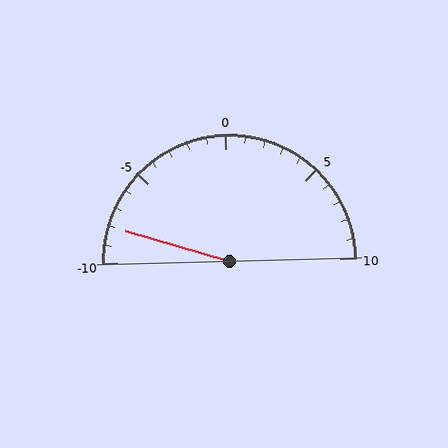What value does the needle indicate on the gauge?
The needle indicates approximately -8.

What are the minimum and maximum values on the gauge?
The gauge ranges from -10 to 10.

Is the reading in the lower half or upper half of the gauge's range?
The reading is in the lower half of the range (-10 to 10).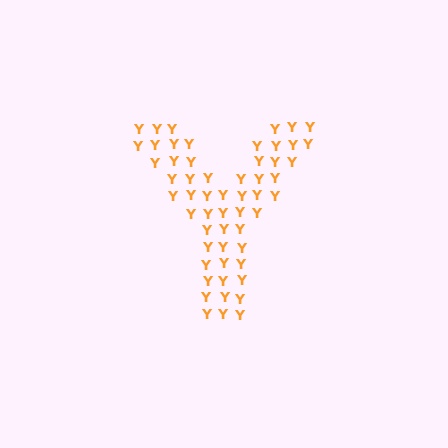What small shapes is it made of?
It is made of small letter Y's.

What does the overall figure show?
The overall figure shows the letter Y.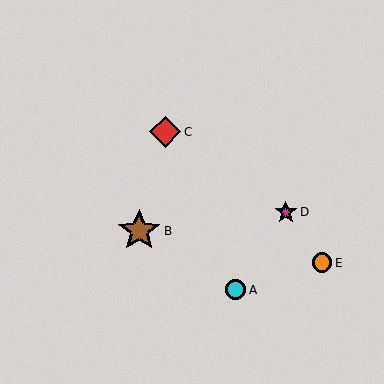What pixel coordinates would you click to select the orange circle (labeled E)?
Click at (322, 263) to select the orange circle E.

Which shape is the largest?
The brown star (labeled B) is the largest.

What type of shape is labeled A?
Shape A is a cyan circle.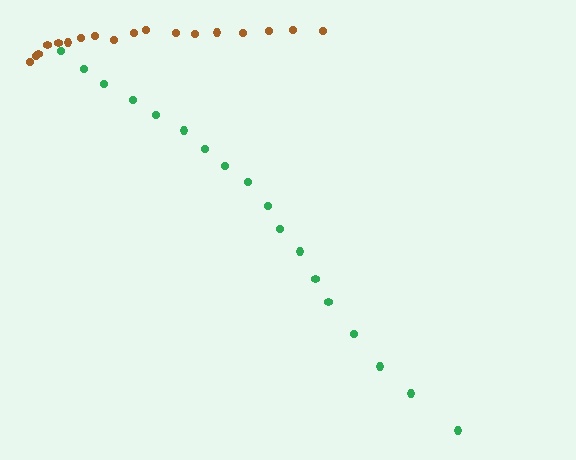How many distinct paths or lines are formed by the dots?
There are 2 distinct paths.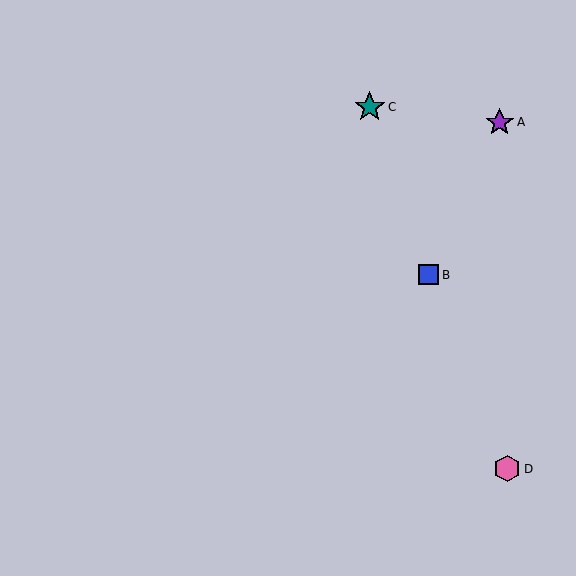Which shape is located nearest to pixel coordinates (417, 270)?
The blue square (labeled B) at (429, 275) is nearest to that location.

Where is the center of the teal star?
The center of the teal star is at (370, 107).